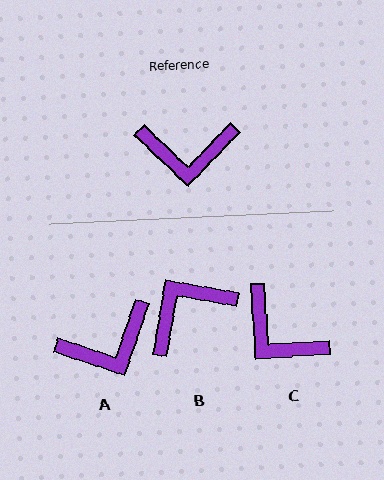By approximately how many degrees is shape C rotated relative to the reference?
Approximately 42 degrees clockwise.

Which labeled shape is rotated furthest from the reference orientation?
B, about 146 degrees away.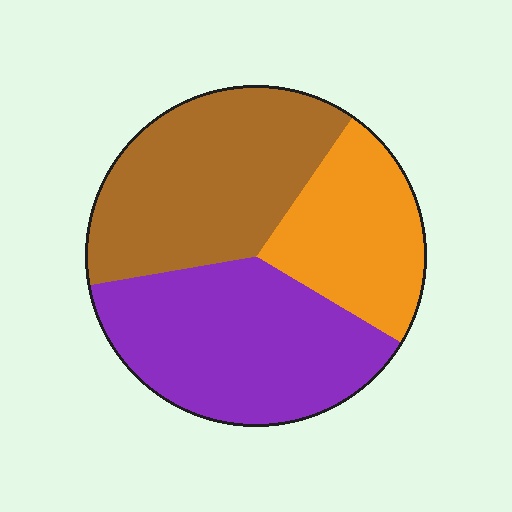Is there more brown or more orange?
Brown.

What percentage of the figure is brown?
Brown takes up about three eighths (3/8) of the figure.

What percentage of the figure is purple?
Purple covers roughly 40% of the figure.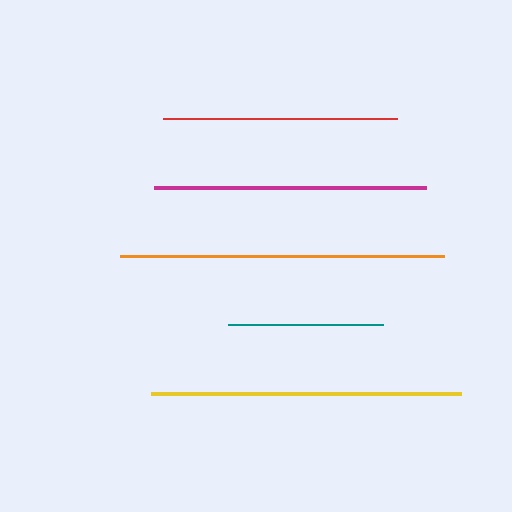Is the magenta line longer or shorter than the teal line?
The magenta line is longer than the teal line.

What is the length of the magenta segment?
The magenta segment is approximately 272 pixels long.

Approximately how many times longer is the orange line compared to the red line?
The orange line is approximately 1.4 times the length of the red line.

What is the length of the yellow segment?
The yellow segment is approximately 310 pixels long.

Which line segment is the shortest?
The teal line is the shortest at approximately 155 pixels.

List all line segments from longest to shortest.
From longest to shortest: orange, yellow, magenta, red, teal.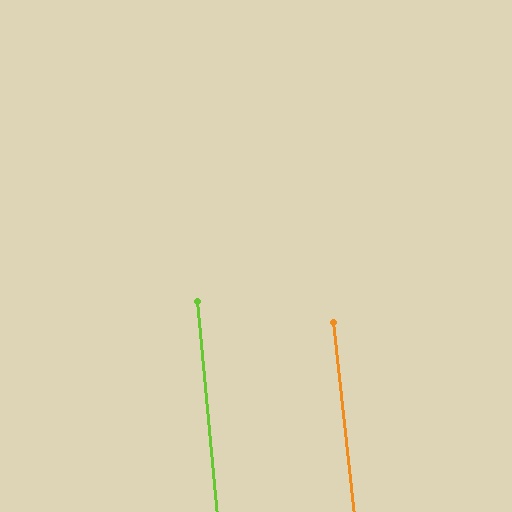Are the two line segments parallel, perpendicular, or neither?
Parallel — their directions differ by only 1.1°.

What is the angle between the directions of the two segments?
Approximately 1 degree.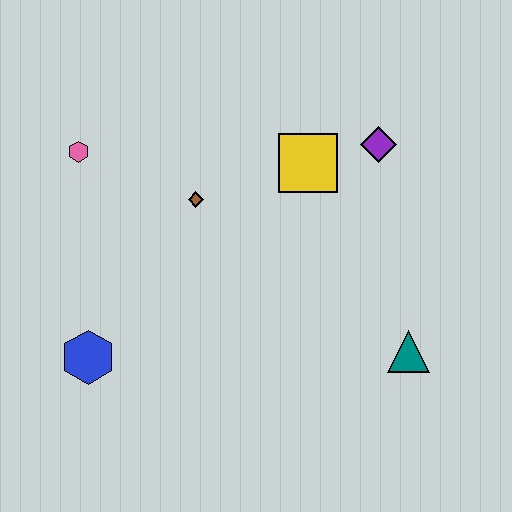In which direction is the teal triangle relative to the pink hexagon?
The teal triangle is to the right of the pink hexagon.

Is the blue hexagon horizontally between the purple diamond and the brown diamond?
No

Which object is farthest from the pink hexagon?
The teal triangle is farthest from the pink hexagon.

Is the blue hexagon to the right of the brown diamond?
No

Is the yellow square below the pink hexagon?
Yes